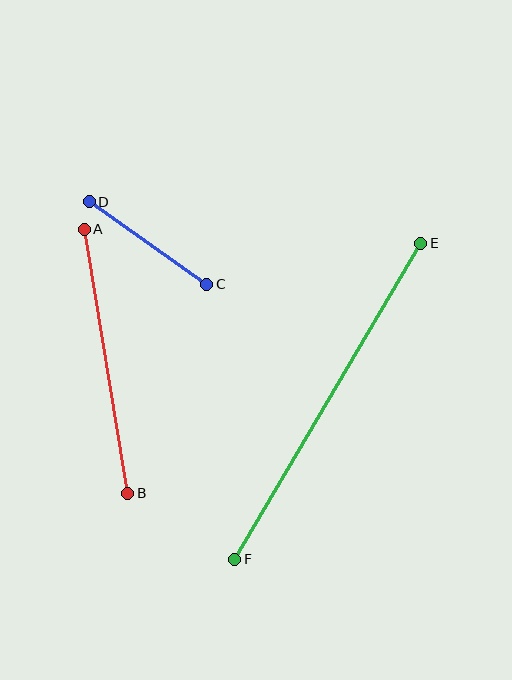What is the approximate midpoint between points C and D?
The midpoint is at approximately (148, 243) pixels.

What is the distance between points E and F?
The distance is approximately 366 pixels.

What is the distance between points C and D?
The distance is approximately 144 pixels.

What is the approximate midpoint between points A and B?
The midpoint is at approximately (106, 361) pixels.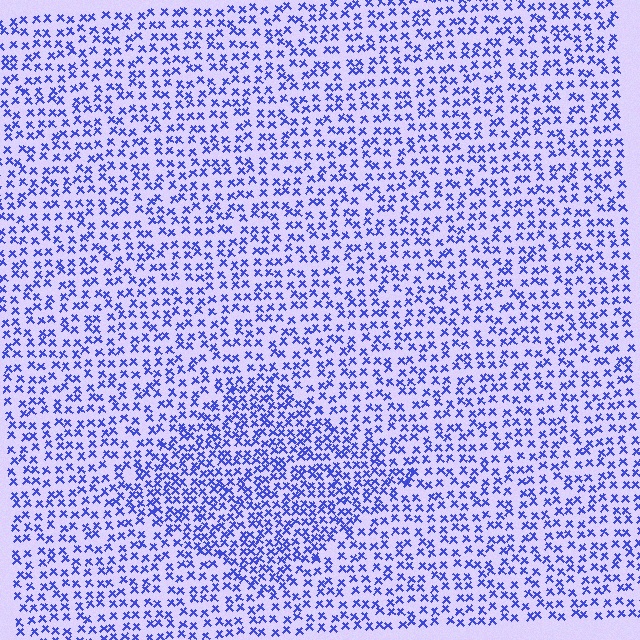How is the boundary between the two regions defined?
The boundary is defined by a change in element density (approximately 1.6x ratio). All elements are the same color, size, and shape.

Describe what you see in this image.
The image contains small blue elements arranged at two different densities. A diamond-shaped region is visible where the elements are more densely packed than the surrounding area.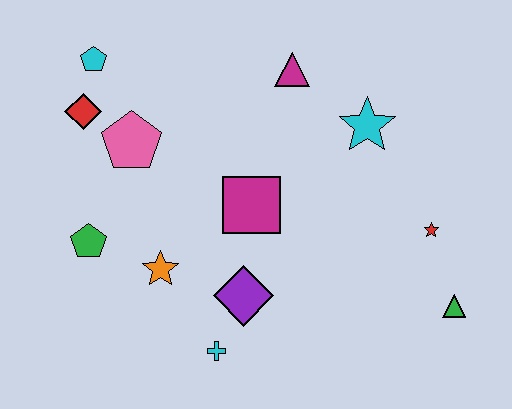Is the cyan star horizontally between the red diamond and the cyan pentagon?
No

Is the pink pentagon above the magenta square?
Yes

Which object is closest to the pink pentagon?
The red diamond is closest to the pink pentagon.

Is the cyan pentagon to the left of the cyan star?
Yes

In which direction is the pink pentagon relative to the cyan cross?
The pink pentagon is above the cyan cross.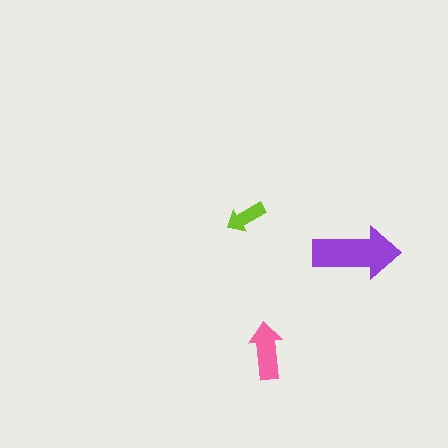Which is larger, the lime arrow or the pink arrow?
The pink one.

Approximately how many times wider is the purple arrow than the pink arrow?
About 1.5 times wider.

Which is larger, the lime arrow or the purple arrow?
The purple one.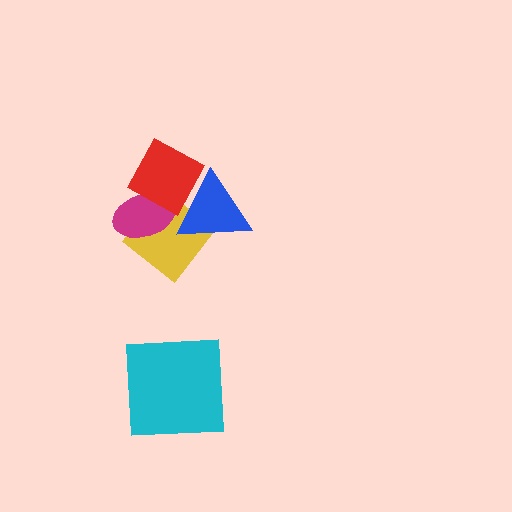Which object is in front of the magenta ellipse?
The red diamond is in front of the magenta ellipse.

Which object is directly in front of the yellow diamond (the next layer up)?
The magenta ellipse is directly in front of the yellow diamond.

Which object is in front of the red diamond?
The blue triangle is in front of the red diamond.